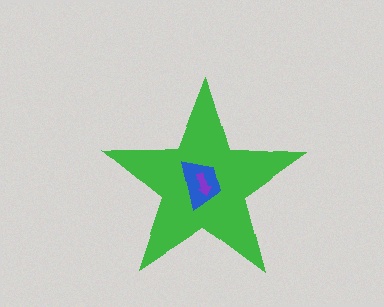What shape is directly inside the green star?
The blue trapezoid.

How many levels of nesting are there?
3.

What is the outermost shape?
The green star.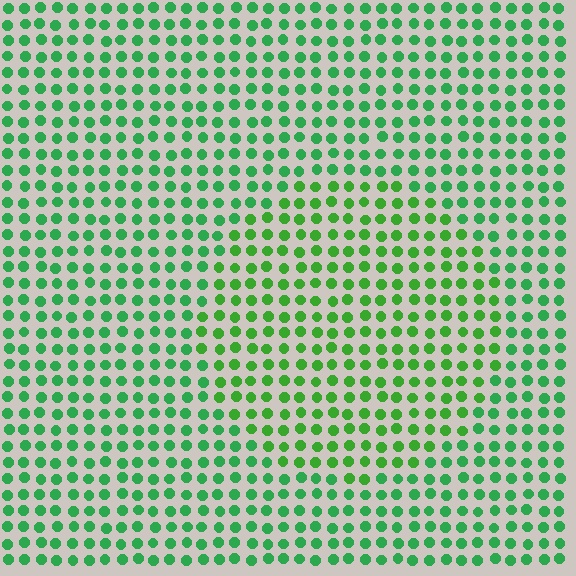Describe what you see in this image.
The image is filled with small green elements in a uniform arrangement. A circle-shaped region is visible where the elements are tinted to a slightly different hue, forming a subtle color boundary.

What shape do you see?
I see a circle.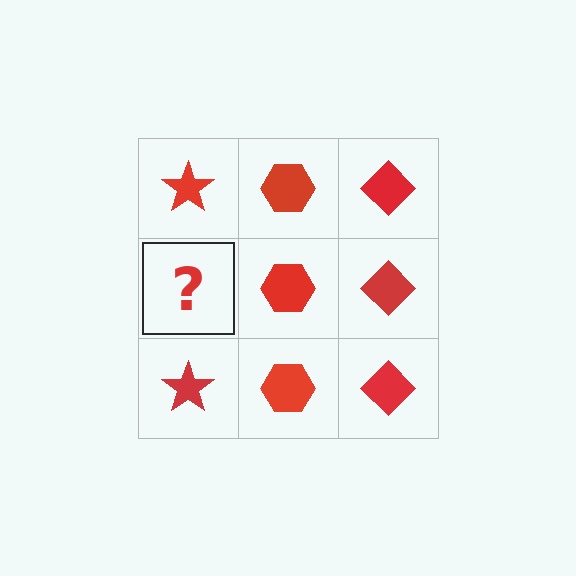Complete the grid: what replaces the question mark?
The question mark should be replaced with a red star.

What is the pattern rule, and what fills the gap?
The rule is that each column has a consistent shape. The gap should be filled with a red star.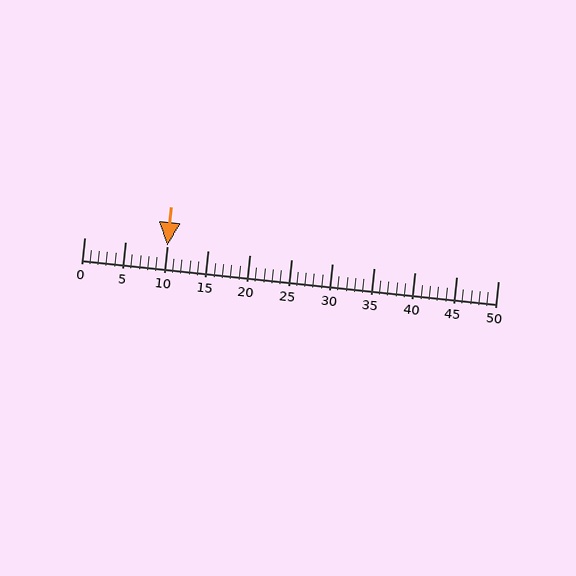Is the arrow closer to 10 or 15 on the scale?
The arrow is closer to 10.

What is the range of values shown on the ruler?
The ruler shows values from 0 to 50.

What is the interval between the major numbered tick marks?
The major tick marks are spaced 5 units apart.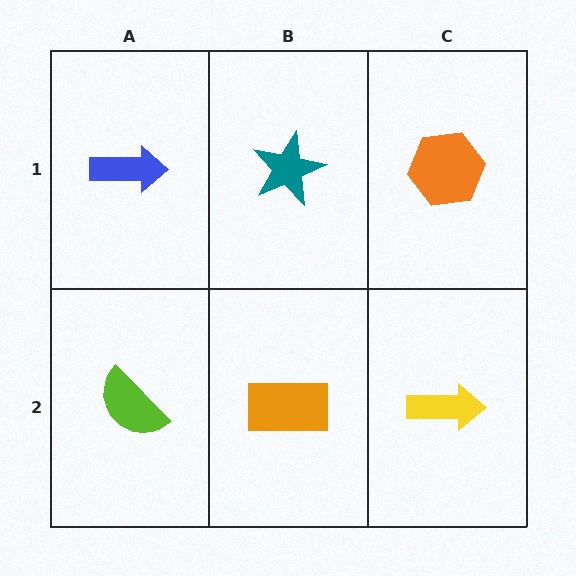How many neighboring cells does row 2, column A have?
2.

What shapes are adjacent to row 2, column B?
A teal star (row 1, column B), a lime semicircle (row 2, column A), a yellow arrow (row 2, column C).